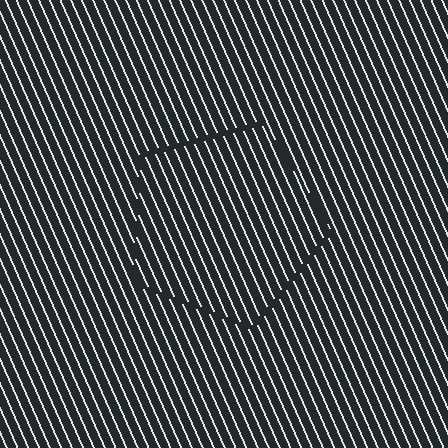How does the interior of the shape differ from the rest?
The interior of the shape contains the same grating, shifted by half a period — the contour is defined by the phase discontinuity where line-ends from the inner and outer gratings abut.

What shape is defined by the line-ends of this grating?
An illusory pentagon. The interior of the shape contains the same grating, shifted by half a period — the contour is defined by the phase discontinuity where line-ends from the inner and outer gratings abut.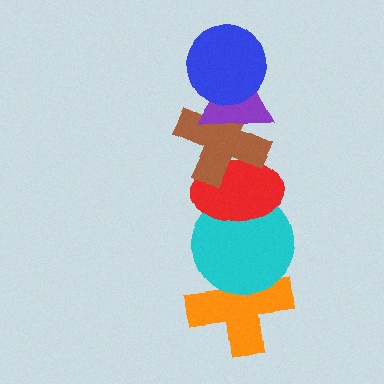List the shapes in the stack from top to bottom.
From top to bottom: the blue circle, the purple triangle, the brown cross, the red ellipse, the cyan circle, the orange cross.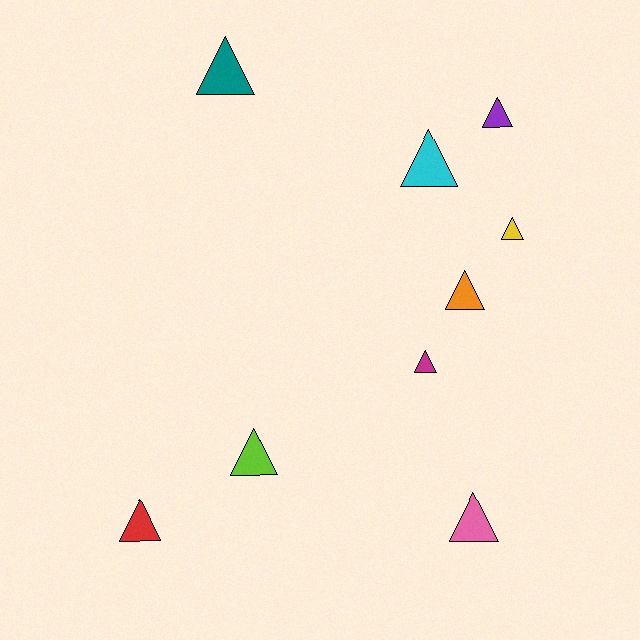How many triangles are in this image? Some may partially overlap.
There are 9 triangles.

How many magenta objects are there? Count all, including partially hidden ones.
There is 1 magenta object.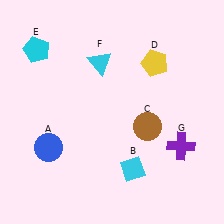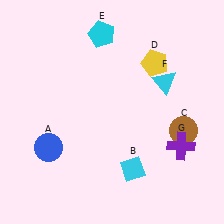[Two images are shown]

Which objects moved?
The objects that moved are: the brown circle (C), the cyan pentagon (E), the cyan triangle (F).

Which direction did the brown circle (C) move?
The brown circle (C) moved right.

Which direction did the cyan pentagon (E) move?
The cyan pentagon (E) moved right.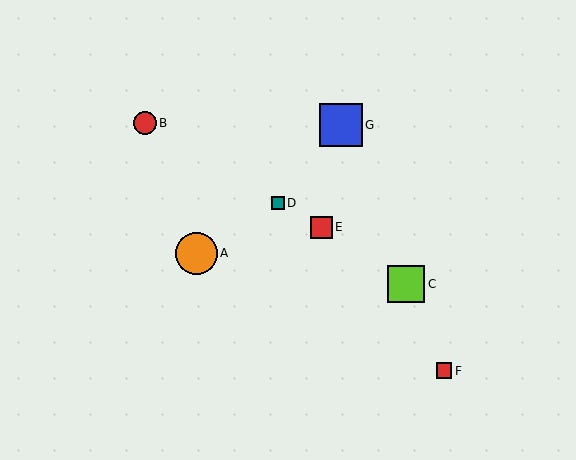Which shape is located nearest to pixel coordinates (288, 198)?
The teal square (labeled D) at (278, 203) is nearest to that location.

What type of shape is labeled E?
Shape E is a red square.